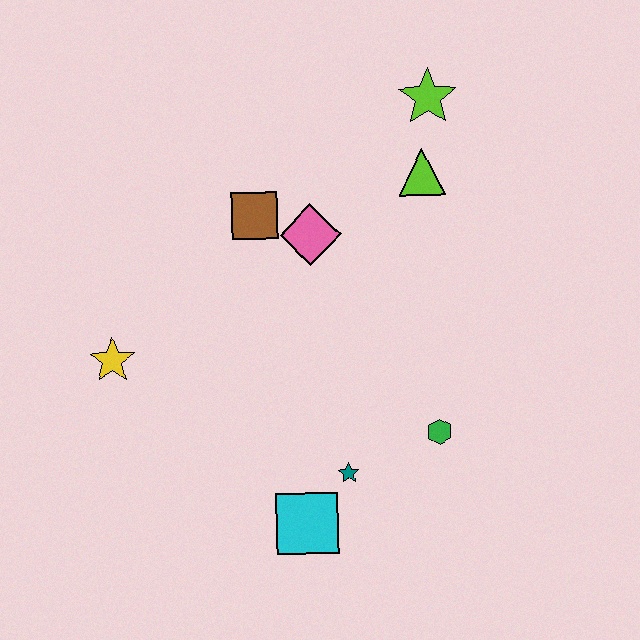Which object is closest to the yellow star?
The brown square is closest to the yellow star.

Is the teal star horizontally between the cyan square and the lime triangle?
Yes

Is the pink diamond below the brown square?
Yes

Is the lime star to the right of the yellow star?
Yes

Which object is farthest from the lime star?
The cyan square is farthest from the lime star.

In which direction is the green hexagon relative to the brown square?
The green hexagon is below the brown square.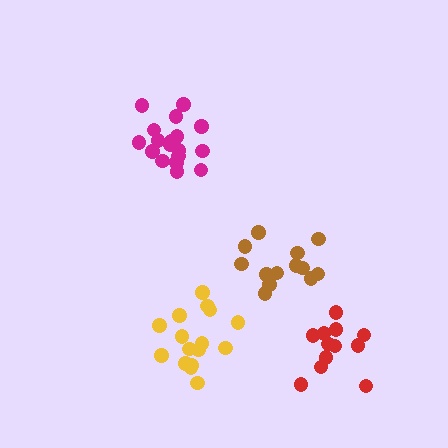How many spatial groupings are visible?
There are 4 spatial groupings.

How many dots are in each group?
Group 1: 18 dots, Group 2: 13 dots, Group 3: 16 dots, Group 4: 12 dots (59 total).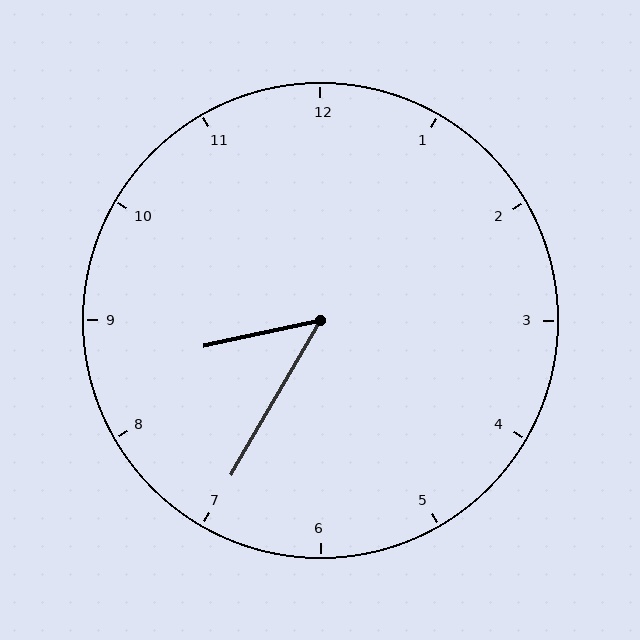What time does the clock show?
8:35.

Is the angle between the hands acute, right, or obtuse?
It is acute.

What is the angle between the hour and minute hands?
Approximately 48 degrees.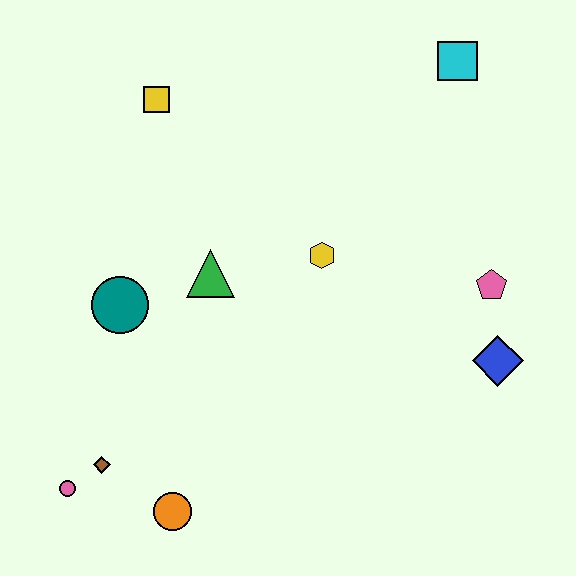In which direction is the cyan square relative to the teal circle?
The cyan square is to the right of the teal circle.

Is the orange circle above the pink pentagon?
No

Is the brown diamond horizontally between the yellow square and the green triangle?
No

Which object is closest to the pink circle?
The brown diamond is closest to the pink circle.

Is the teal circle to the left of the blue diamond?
Yes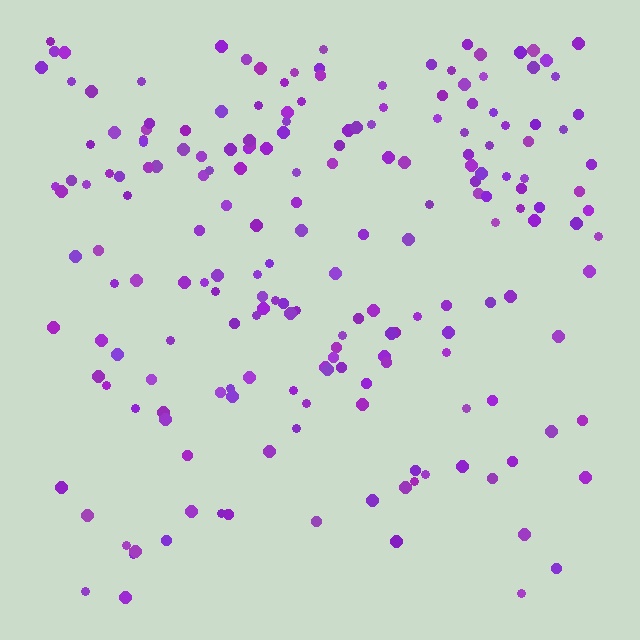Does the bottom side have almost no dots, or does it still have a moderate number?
Still a moderate number, just noticeably fewer than the top.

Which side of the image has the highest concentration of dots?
The top.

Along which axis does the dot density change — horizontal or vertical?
Vertical.